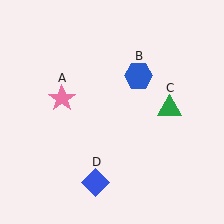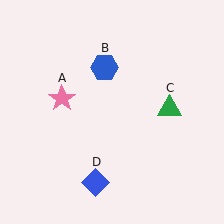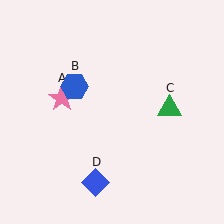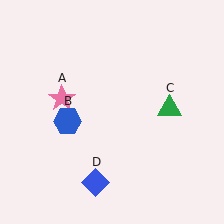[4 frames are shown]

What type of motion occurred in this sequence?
The blue hexagon (object B) rotated counterclockwise around the center of the scene.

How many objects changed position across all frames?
1 object changed position: blue hexagon (object B).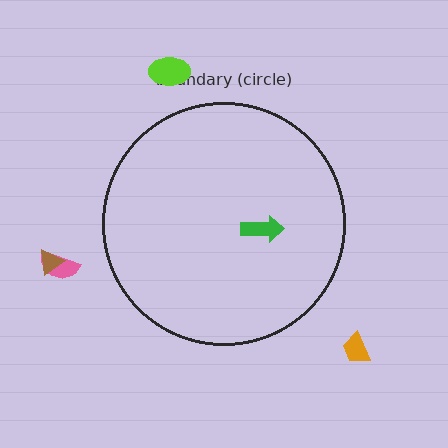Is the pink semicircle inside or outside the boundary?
Outside.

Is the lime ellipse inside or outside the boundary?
Outside.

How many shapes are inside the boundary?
1 inside, 4 outside.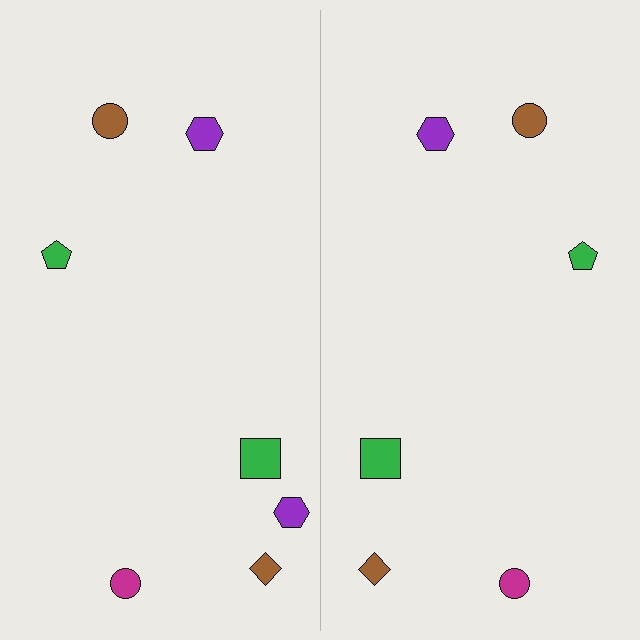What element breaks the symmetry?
A purple hexagon is missing from the right side.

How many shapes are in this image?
There are 13 shapes in this image.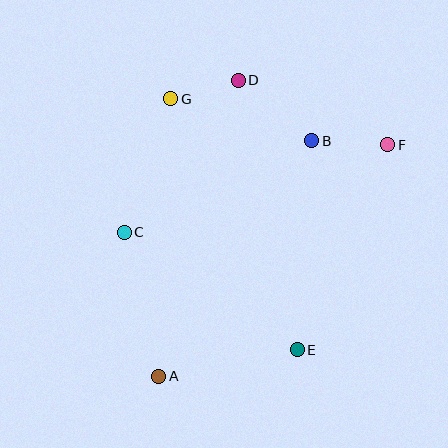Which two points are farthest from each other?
Points A and F are farthest from each other.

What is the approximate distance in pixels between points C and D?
The distance between C and D is approximately 190 pixels.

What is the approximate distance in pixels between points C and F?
The distance between C and F is approximately 278 pixels.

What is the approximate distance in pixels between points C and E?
The distance between C and E is approximately 209 pixels.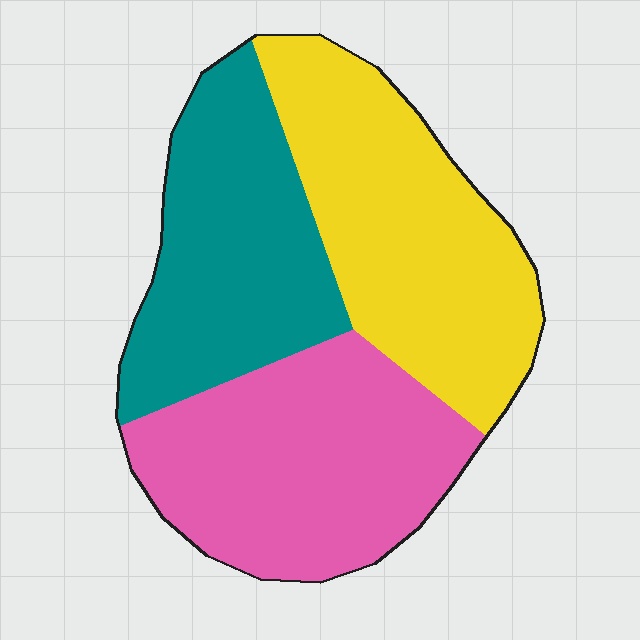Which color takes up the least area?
Teal, at roughly 30%.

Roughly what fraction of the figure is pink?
Pink covers around 35% of the figure.